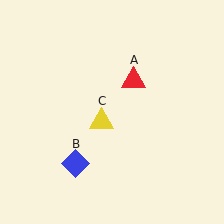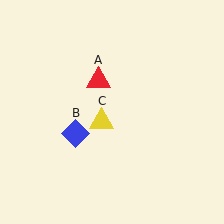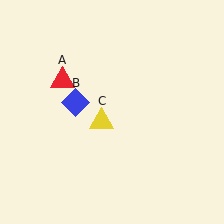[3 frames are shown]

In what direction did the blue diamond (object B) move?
The blue diamond (object B) moved up.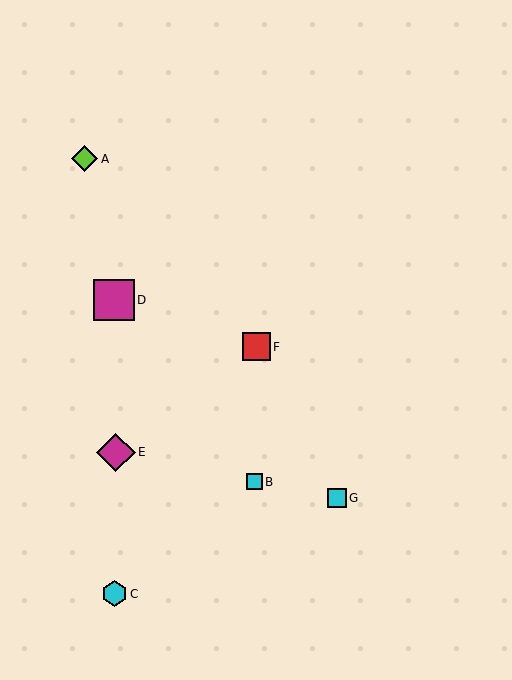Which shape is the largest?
The magenta square (labeled D) is the largest.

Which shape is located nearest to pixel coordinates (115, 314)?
The magenta square (labeled D) at (114, 300) is nearest to that location.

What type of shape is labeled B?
Shape B is a cyan square.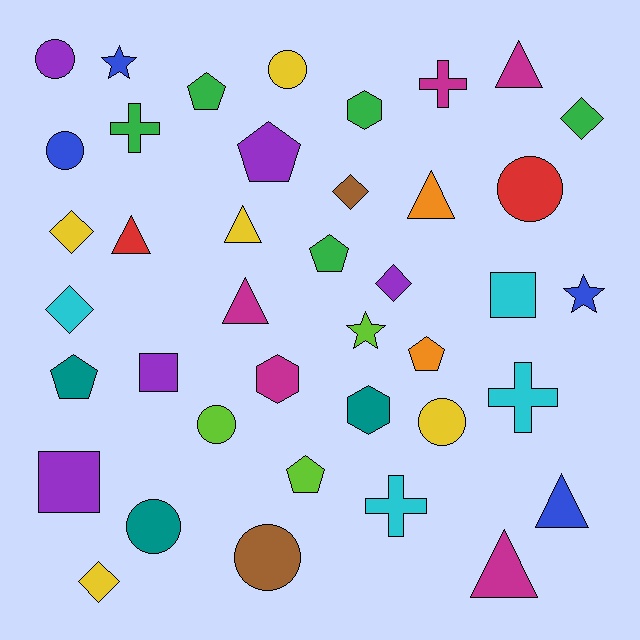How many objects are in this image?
There are 40 objects.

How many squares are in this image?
There are 3 squares.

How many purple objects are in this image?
There are 5 purple objects.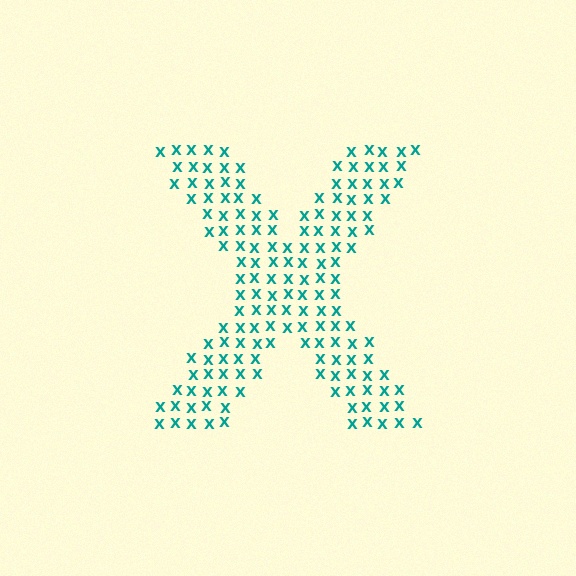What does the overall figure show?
The overall figure shows the letter X.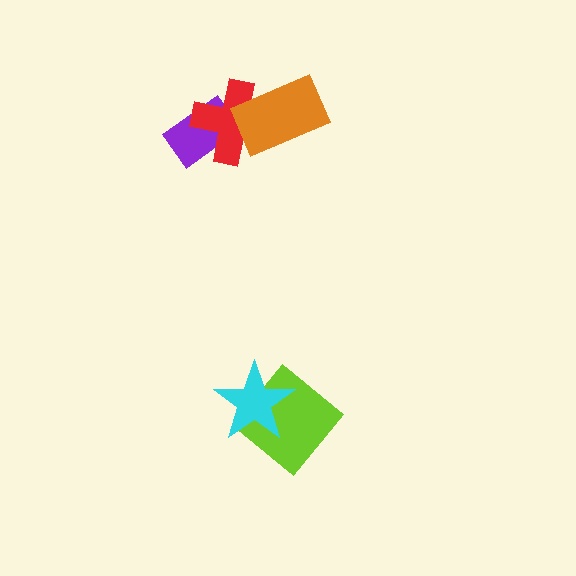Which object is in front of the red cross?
The orange rectangle is in front of the red cross.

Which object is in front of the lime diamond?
The cyan star is in front of the lime diamond.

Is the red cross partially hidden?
Yes, it is partially covered by another shape.